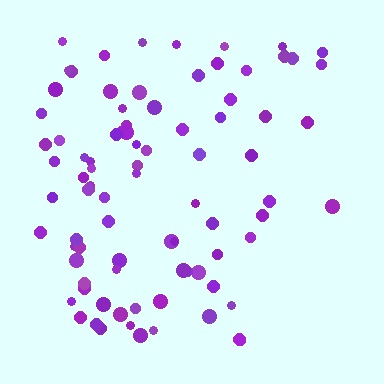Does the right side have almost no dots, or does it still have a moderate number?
Still a moderate number, just noticeably fewer than the left.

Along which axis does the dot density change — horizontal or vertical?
Horizontal.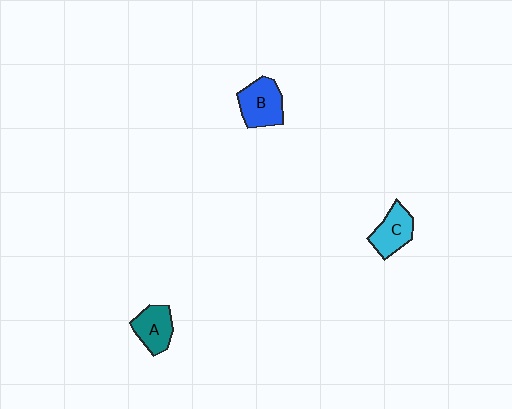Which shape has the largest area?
Shape B (blue).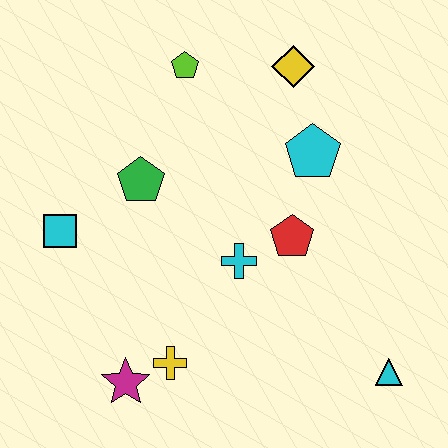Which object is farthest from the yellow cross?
The yellow diamond is farthest from the yellow cross.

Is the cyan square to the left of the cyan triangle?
Yes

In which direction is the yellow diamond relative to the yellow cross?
The yellow diamond is above the yellow cross.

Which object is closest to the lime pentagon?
The yellow diamond is closest to the lime pentagon.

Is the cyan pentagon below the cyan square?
No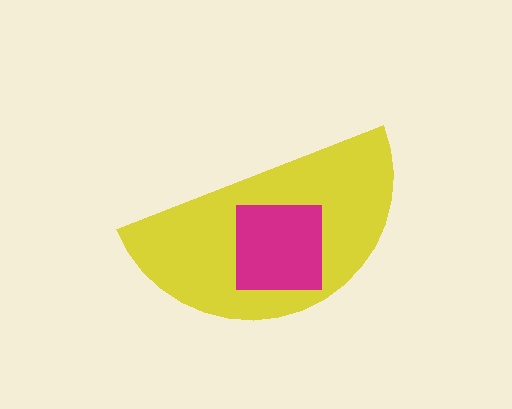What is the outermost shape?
The yellow semicircle.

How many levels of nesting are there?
2.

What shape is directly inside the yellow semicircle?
The magenta square.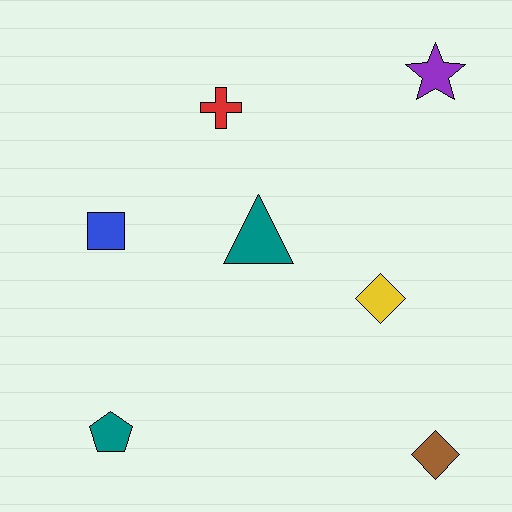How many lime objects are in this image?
There are no lime objects.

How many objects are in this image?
There are 7 objects.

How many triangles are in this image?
There is 1 triangle.